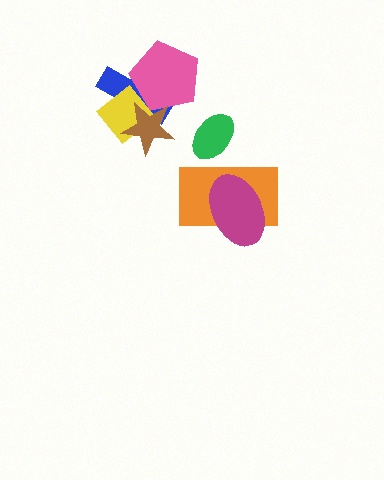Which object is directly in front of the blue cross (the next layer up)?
The pink pentagon is directly in front of the blue cross.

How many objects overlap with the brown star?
3 objects overlap with the brown star.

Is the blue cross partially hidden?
Yes, it is partially covered by another shape.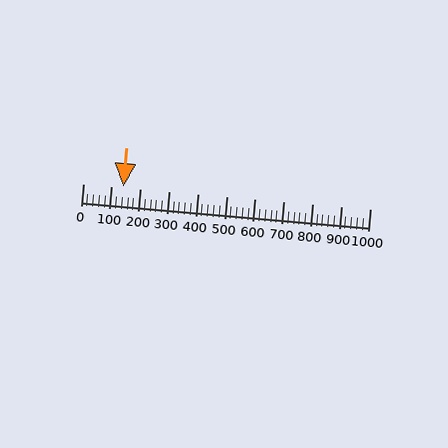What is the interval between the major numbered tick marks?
The major tick marks are spaced 100 units apart.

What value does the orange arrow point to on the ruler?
The orange arrow points to approximately 141.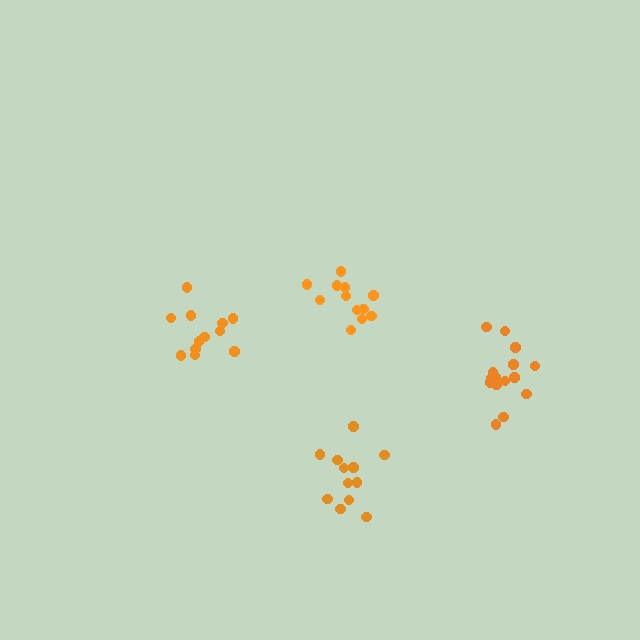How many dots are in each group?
Group 1: 12 dots, Group 2: 12 dots, Group 3: 12 dots, Group 4: 15 dots (51 total).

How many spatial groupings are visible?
There are 4 spatial groupings.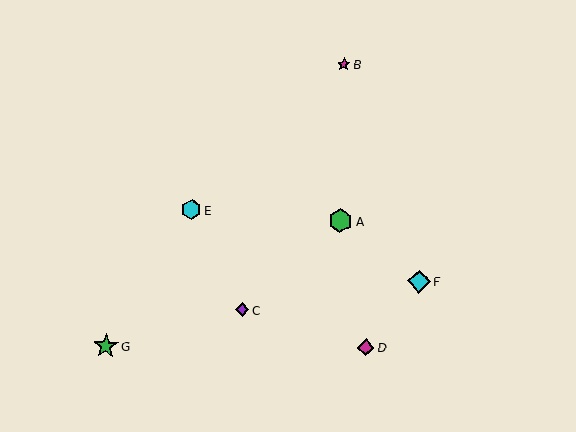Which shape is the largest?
The green star (labeled G) is the largest.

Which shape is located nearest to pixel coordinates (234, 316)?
The purple diamond (labeled C) at (242, 310) is nearest to that location.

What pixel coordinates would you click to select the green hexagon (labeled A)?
Click at (341, 221) to select the green hexagon A.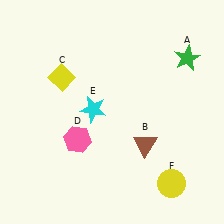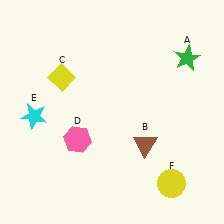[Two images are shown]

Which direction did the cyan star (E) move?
The cyan star (E) moved left.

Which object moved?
The cyan star (E) moved left.